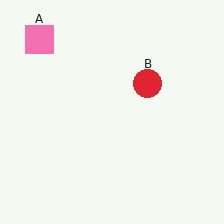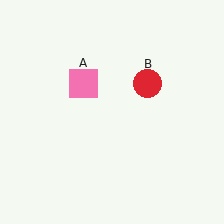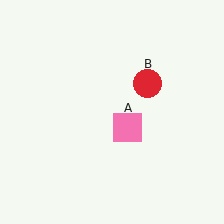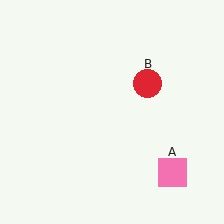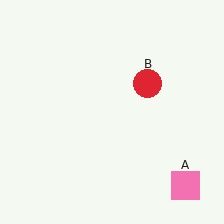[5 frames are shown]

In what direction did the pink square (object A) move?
The pink square (object A) moved down and to the right.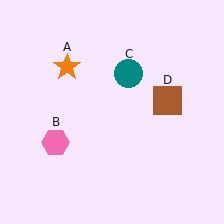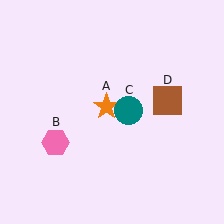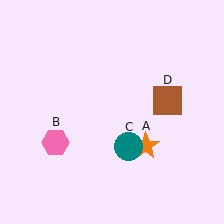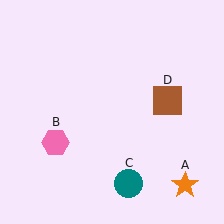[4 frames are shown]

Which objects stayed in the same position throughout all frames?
Pink hexagon (object B) and brown square (object D) remained stationary.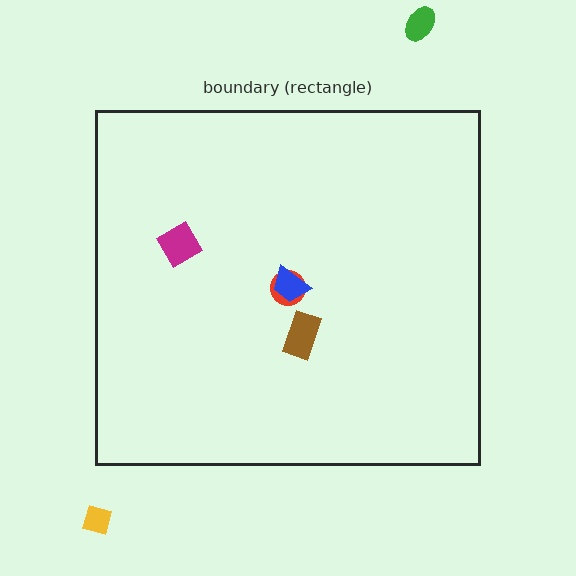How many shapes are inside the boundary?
4 inside, 2 outside.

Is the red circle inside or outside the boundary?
Inside.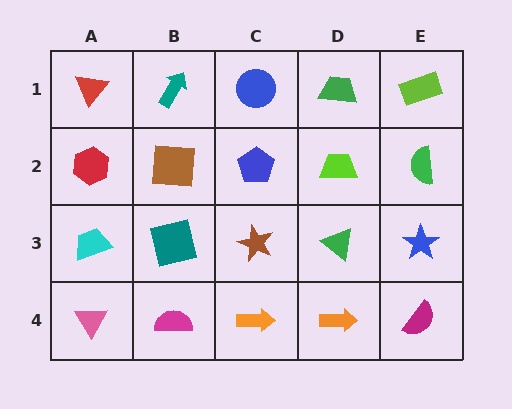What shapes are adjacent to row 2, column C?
A blue circle (row 1, column C), a brown star (row 3, column C), a brown square (row 2, column B), a lime trapezoid (row 2, column D).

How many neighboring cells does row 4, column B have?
3.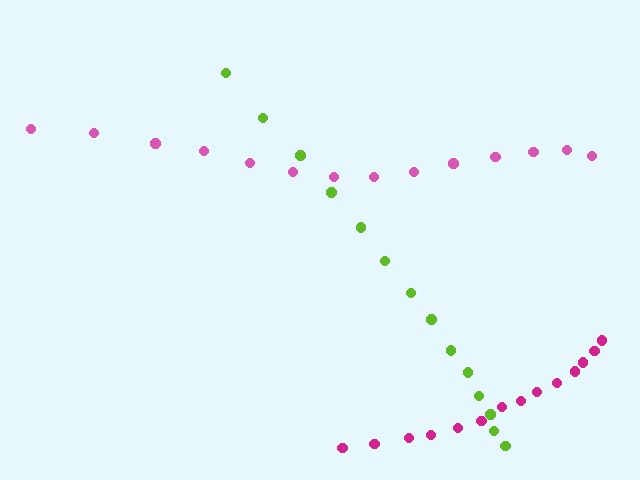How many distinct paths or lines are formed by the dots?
There are 3 distinct paths.